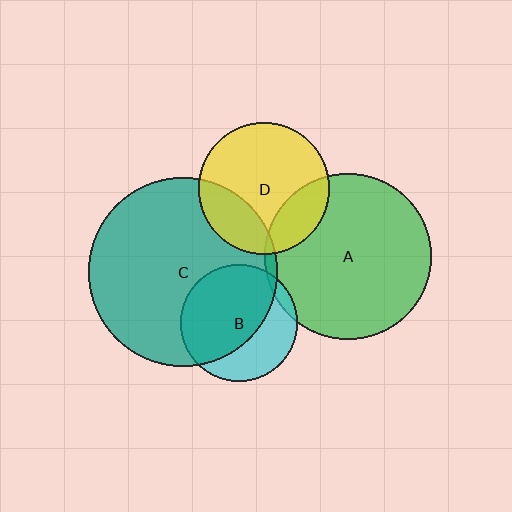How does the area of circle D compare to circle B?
Approximately 1.3 times.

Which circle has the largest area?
Circle C (teal).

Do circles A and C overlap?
Yes.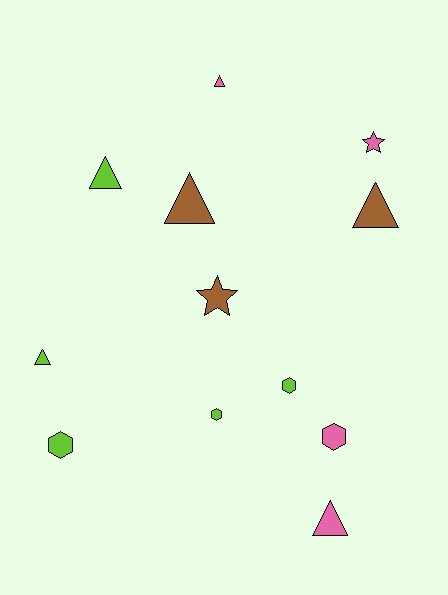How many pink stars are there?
There is 1 pink star.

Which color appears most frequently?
Lime, with 5 objects.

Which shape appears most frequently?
Triangle, with 6 objects.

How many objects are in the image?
There are 12 objects.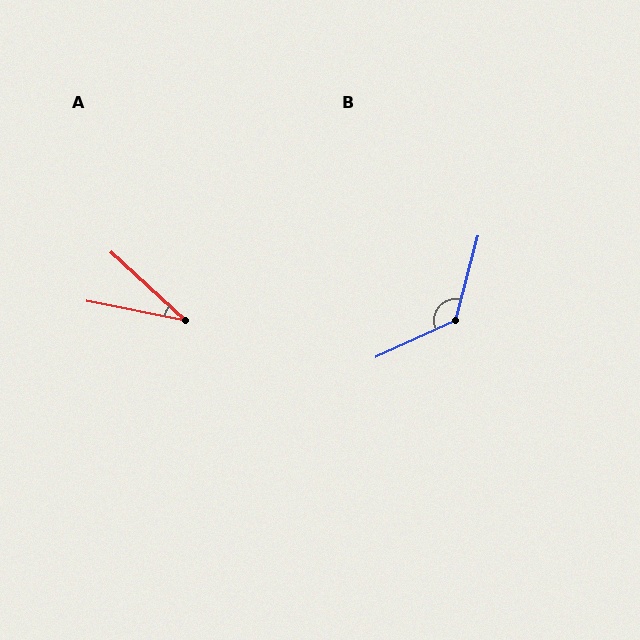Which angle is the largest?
B, at approximately 130 degrees.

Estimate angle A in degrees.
Approximately 31 degrees.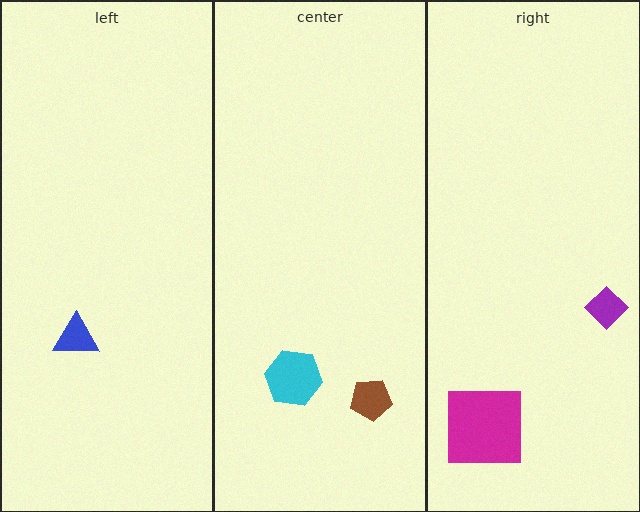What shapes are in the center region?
The brown pentagon, the cyan hexagon.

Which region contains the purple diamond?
The right region.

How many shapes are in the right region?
2.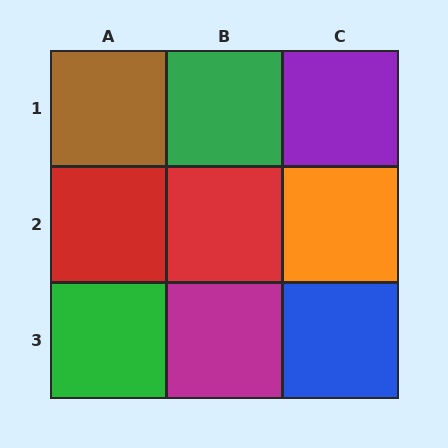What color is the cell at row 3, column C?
Blue.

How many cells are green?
2 cells are green.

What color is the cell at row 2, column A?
Red.